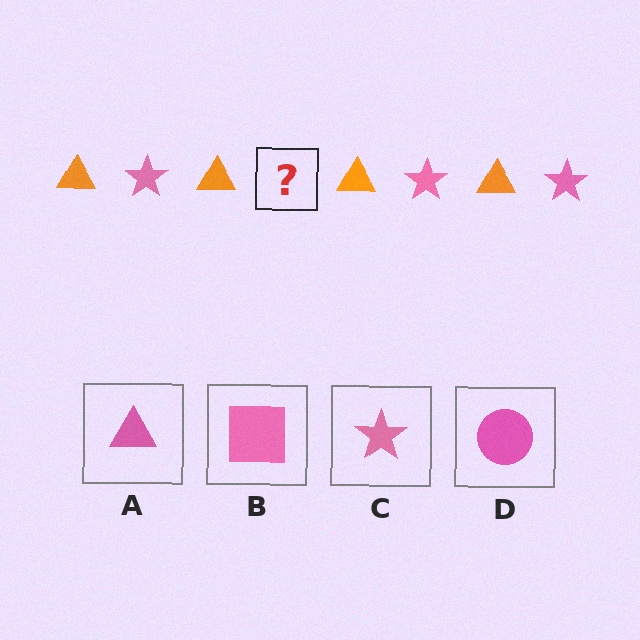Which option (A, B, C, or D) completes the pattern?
C.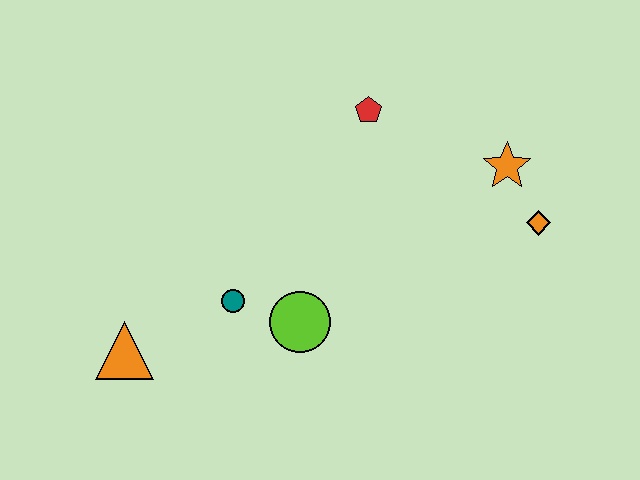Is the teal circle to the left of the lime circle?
Yes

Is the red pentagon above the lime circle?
Yes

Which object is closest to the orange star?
The orange diamond is closest to the orange star.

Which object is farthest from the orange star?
The orange triangle is farthest from the orange star.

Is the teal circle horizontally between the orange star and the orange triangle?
Yes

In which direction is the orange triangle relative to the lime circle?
The orange triangle is to the left of the lime circle.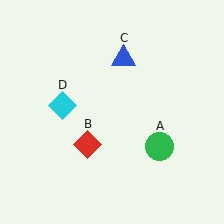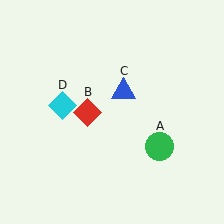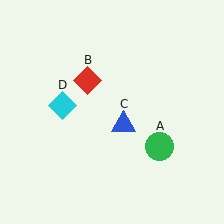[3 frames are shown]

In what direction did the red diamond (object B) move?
The red diamond (object B) moved up.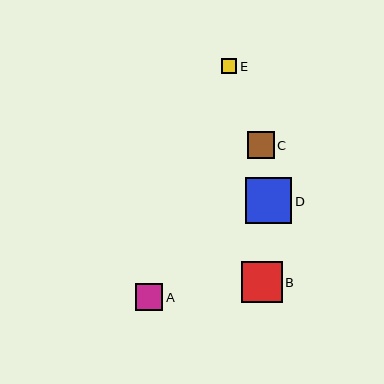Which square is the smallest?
Square E is the smallest with a size of approximately 15 pixels.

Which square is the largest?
Square D is the largest with a size of approximately 46 pixels.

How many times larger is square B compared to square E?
Square B is approximately 2.7 times the size of square E.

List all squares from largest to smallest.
From largest to smallest: D, B, A, C, E.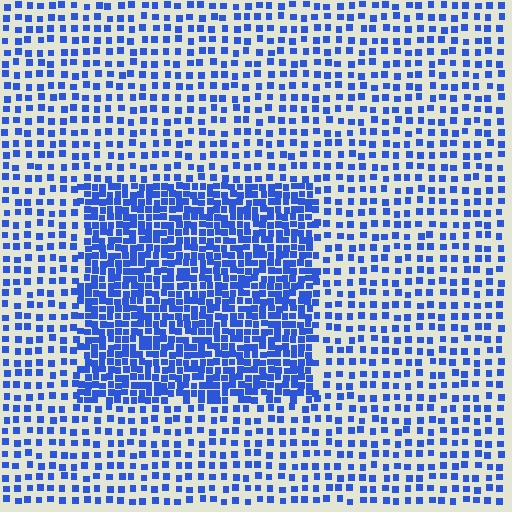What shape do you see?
I see a rectangle.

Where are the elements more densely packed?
The elements are more densely packed inside the rectangle boundary.